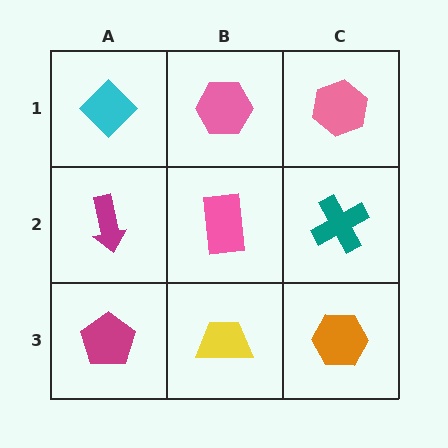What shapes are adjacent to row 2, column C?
A pink hexagon (row 1, column C), an orange hexagon (row 3, column C), a pink rectangle (row 2, column B).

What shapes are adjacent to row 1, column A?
A magenta arrow (row 2, column A), a pink hexagon (row 1, column B).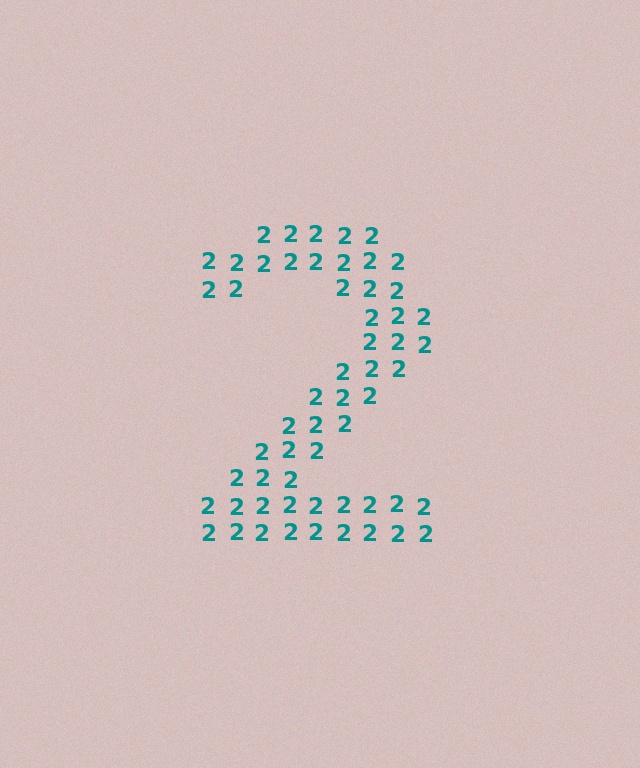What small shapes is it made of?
It is made of small digit 2's.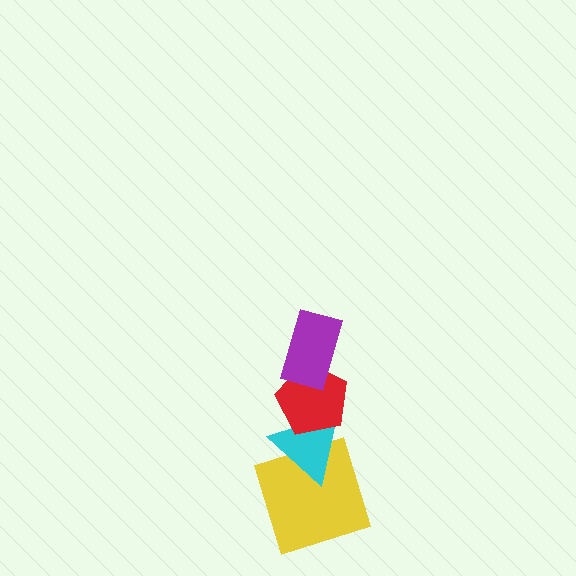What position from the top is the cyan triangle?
The cyan triangle is 3rd from the top.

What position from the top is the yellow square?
The yellow square is 4th from the top.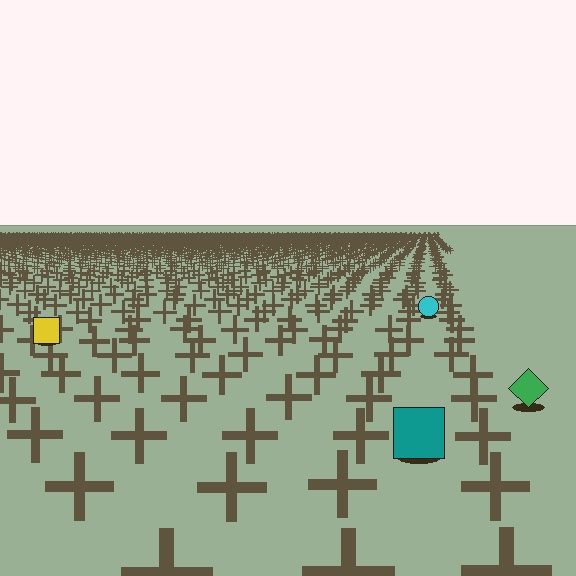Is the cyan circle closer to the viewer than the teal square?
No. The teal square is closer — you can tell from the texture gradient: the ground texture is coarser near it.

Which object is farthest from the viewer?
The cyan circle is farthest from the viewer. It appears smaller and the ground texture around it is denser.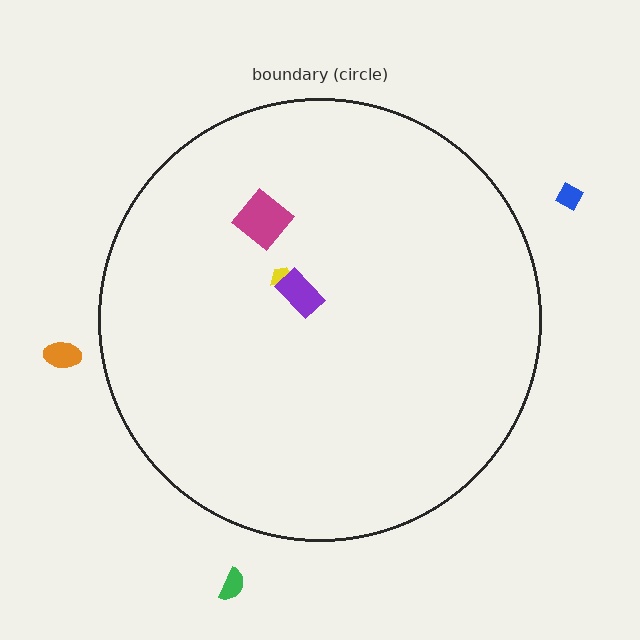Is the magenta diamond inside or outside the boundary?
Inside.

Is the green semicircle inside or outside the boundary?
Outside.